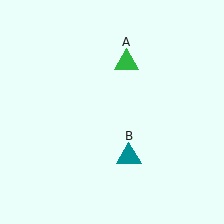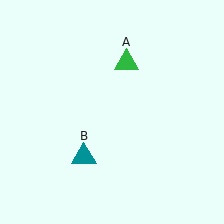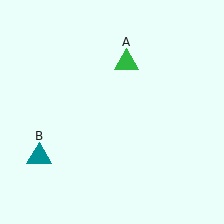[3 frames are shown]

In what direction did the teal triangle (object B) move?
The teal triangle (object B) moved left.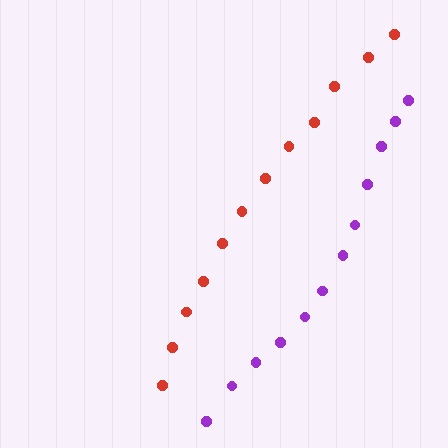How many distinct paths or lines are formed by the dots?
There are 2 distinct paths.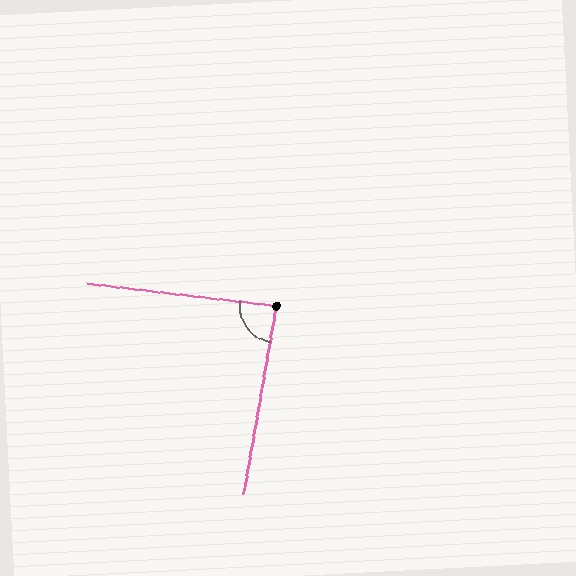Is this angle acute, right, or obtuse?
It is approximately a right angle.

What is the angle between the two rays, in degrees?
Approximately 87 degrees.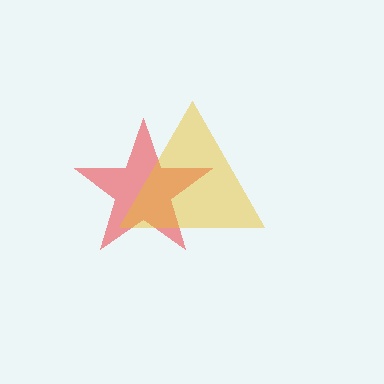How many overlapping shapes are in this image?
There are 2 overlapping shapes in the image.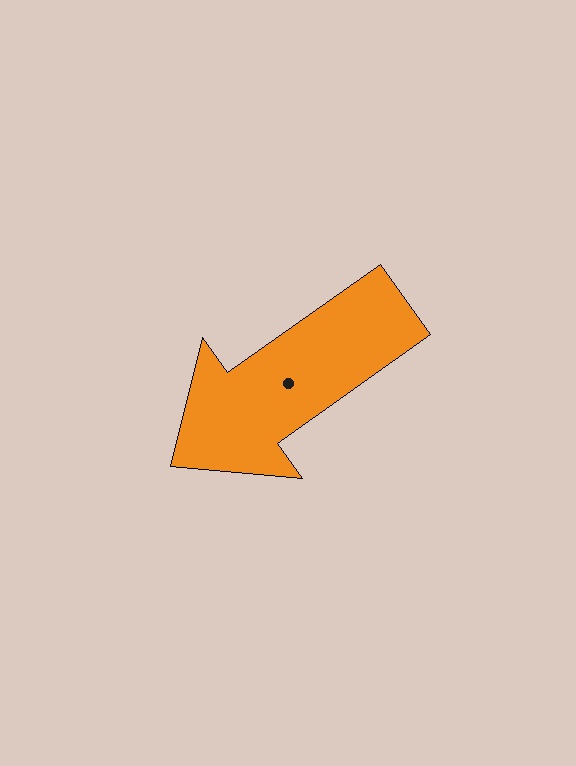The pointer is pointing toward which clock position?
Roughly 8 o'clock.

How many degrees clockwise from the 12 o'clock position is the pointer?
Approximately 235 degrees.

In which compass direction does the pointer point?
Southwest.